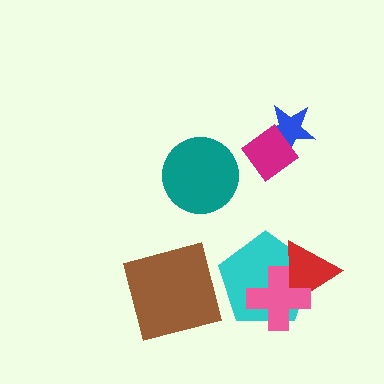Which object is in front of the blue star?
The magenta diamond is in front of the blue star.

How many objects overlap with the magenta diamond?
1 object overlaps with the magenta diamond.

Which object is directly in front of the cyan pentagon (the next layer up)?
The red triangle is directly in front of the cyan pentagon.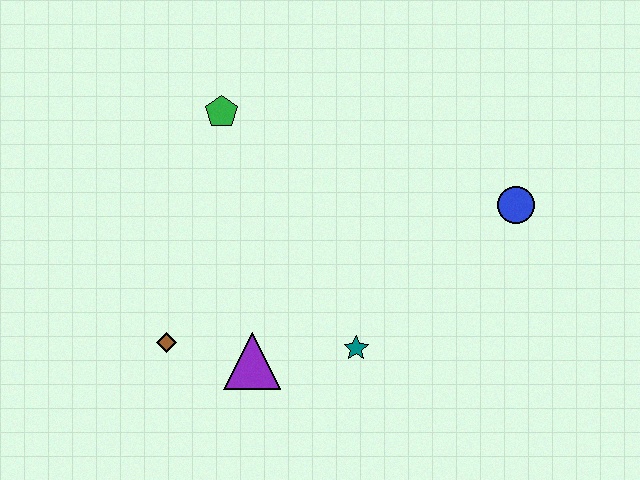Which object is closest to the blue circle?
The teal star is closest to the blue circle.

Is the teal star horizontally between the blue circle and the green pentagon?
Yes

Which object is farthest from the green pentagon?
The blue circle is farthest from the green pentagon.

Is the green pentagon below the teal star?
No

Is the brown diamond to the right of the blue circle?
No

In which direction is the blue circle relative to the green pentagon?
The blue circle is to the right of the green pentagon.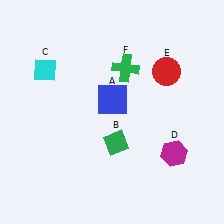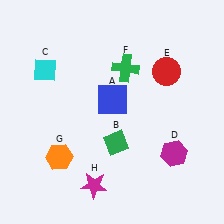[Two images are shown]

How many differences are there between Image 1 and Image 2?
There are 2 differences between the two images.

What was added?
An orange hexagon (G), a magenta star (H) were added in Image 2.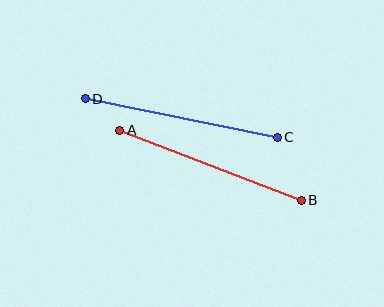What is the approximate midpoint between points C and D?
The midpoint is at approximately (181, 118) pixels.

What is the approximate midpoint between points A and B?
The midpoint is at approximately (211, 165) pixels.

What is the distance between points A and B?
The distance is approximately 195 pixels.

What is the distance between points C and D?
The distance is approximately 196 pixels.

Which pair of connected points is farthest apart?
Points C and D are farthest apart.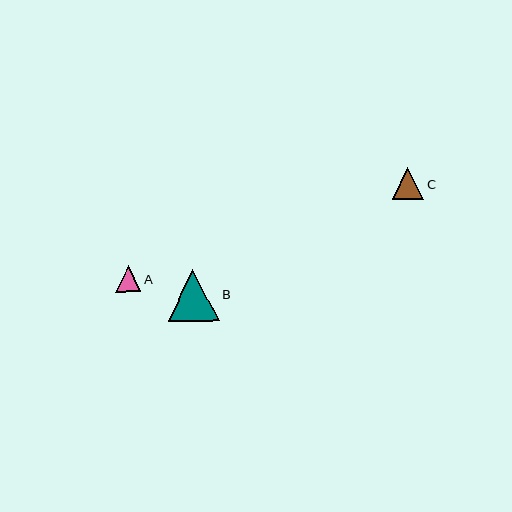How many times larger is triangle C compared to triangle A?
Triangle C is approximately 1.2 times the size of triangle A.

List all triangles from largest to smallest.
From largest to smallest: B, C, A.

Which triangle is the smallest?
Triangle A is the smallest with a size of approximately 26 pixels.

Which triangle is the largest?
Triangle B is the largest with a size of approximately 52 pixels.